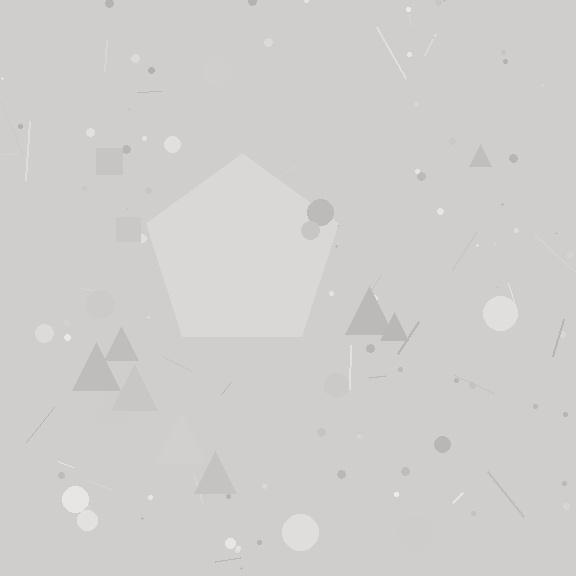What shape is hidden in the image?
A pentagon is hidden in the image.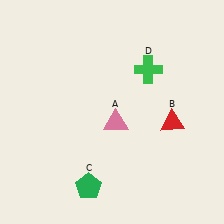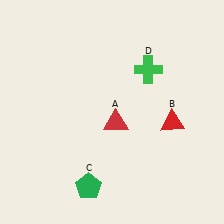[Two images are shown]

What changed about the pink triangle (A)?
In Image 1, A is pink. In Image 2, it changed to red.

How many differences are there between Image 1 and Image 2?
There is 1 difference between the two images.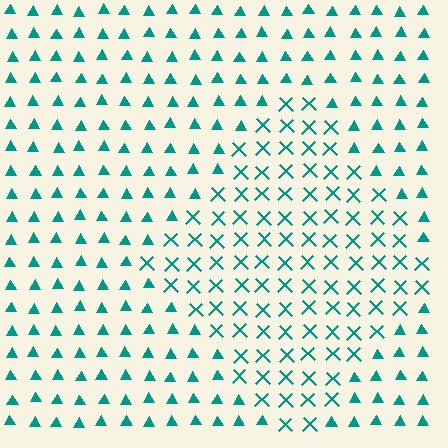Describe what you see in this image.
The image is filled with small teal elements arranged in a uniform grid. A diamond-shaped region contains X marks, while the surrounding area contains triangles. The boundary is defined purely by the change in element shape.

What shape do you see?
I see a diamond.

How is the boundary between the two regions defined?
The boundary is defined by a change in element shape: X marks inside vs. triangles outside. All elements share the same color and spacing.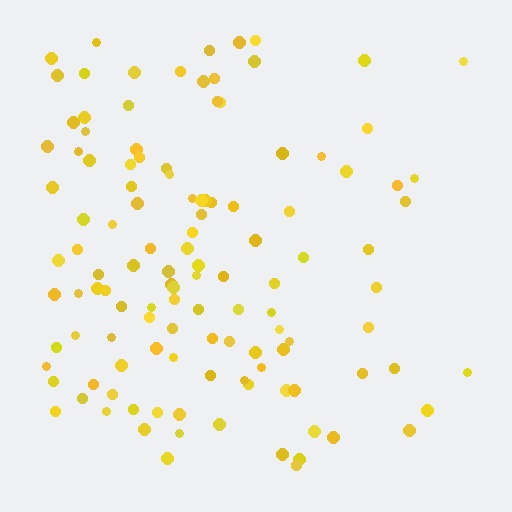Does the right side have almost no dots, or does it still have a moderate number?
Still a moderate number, just noticeably fewer than the left.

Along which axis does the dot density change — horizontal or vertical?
Horizontal.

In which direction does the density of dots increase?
From right to left, with the left side densest.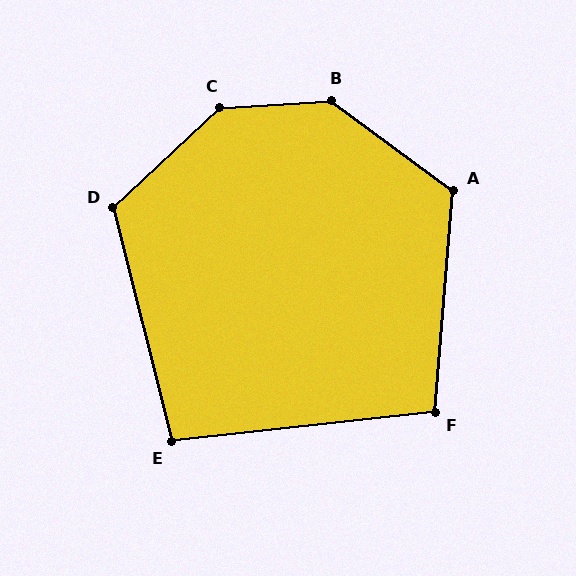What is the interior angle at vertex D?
Approximately 119 degrees (obtuse).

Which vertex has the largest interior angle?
C, at approximately 141 degrees.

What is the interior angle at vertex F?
Approximately 101 degrees (obtuse).